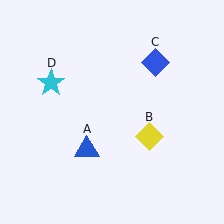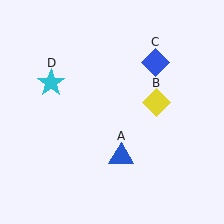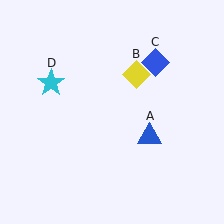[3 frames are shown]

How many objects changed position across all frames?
2 objects changed position: blue triangle (object A), yellow diamond (object B).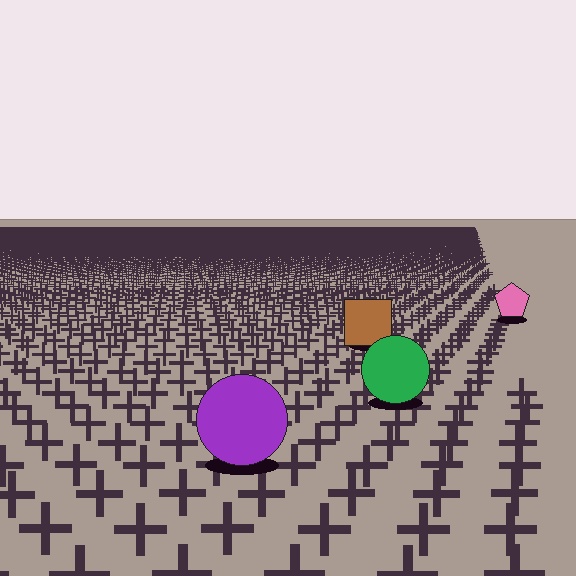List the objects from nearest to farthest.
From nearest to farthest: the purple circle, the green circle, the brown square, the pink pentagon.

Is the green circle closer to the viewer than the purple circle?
No. The purple circle is closer — you can tell from the texture gradient: the ground texture is coarser near it.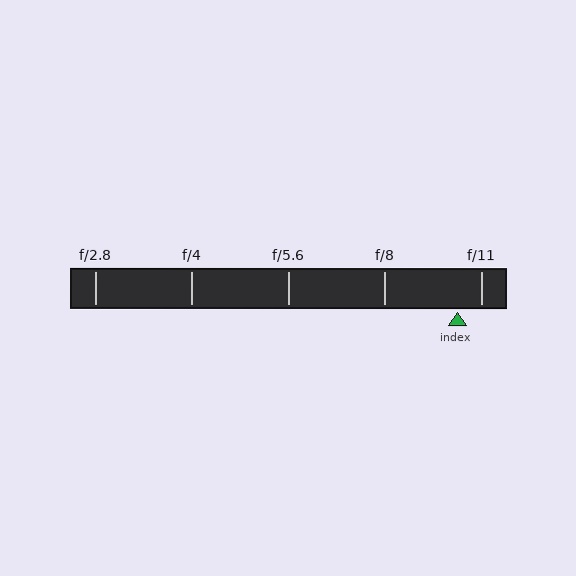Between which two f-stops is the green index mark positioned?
The index mark is between f/8 and f/11.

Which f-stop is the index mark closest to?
The index mark is closest to f/11.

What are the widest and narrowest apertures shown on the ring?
The widest aperture shown is f/2.8 and the narrowest is f/11.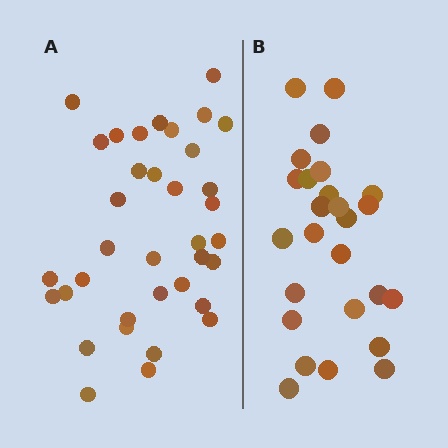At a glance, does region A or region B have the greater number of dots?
Region A (the left region) has more dots.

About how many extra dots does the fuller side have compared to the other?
Region A has roughly 10 or so more dots than region B.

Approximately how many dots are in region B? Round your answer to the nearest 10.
About 30 dots. (The exact count is 26, which rounds to 30.)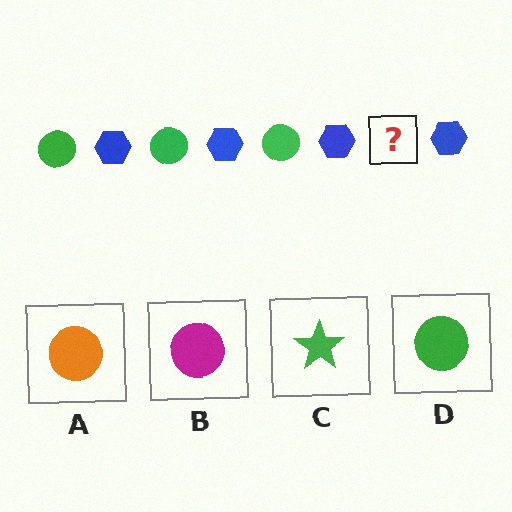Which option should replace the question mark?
Option D.